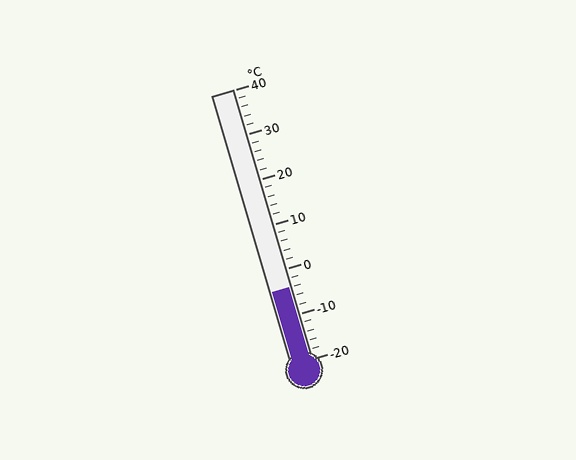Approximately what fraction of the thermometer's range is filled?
The thermometer is filled to approximately 25% of its range.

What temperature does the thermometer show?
The thermometer shows approximately -4°C.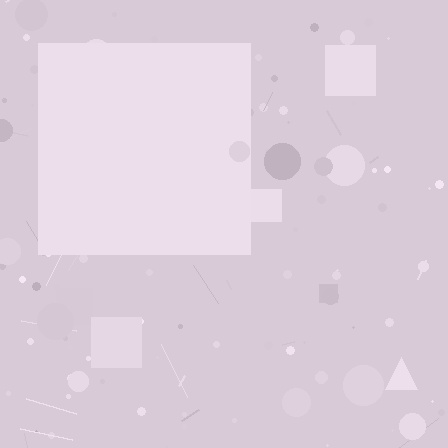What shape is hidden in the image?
A square is hidden in the image.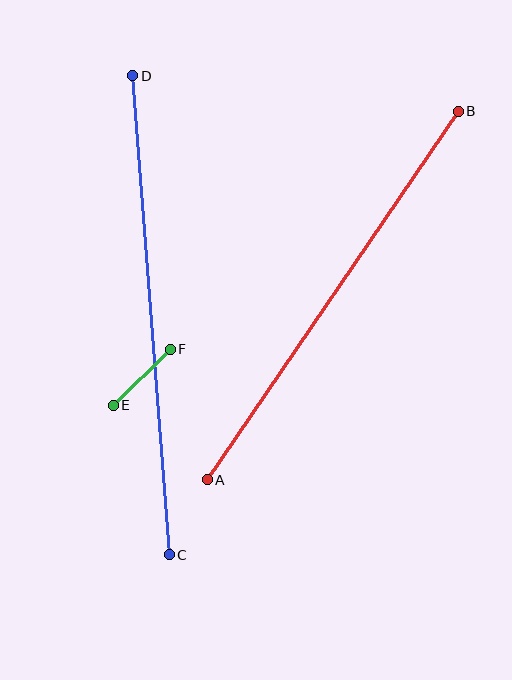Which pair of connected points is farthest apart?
Points C and D are farthest apart.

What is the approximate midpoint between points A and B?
The midpoint is at approximately (333, 296) pixels.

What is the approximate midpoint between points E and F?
The midpoint is at approximately (142, 377) pixels.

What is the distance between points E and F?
The distance is approximately 80 pixels.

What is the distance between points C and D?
The distance is approximately 480 pixels.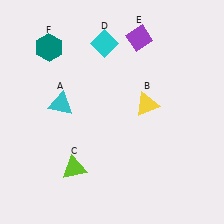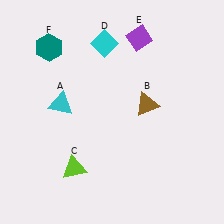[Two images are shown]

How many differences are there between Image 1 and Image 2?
There is 1 difference between the two images.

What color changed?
The triangle (B) changed from yellow in Image 1 to brown in Image 2.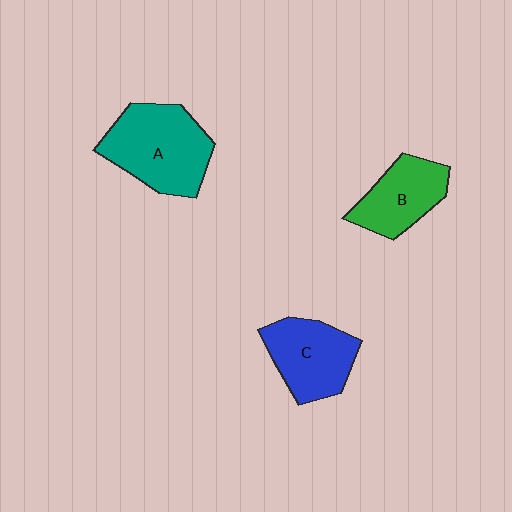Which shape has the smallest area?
Shape B (green).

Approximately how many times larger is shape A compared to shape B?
Approximately 1.5 times.